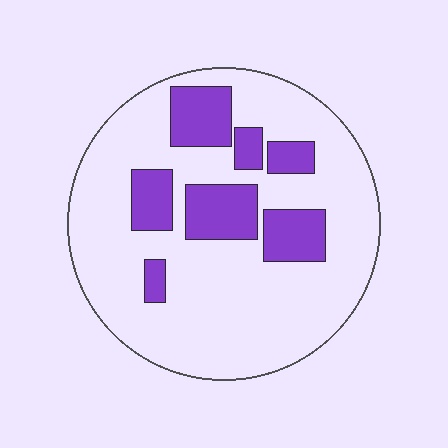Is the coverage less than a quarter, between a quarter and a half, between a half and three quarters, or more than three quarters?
Less than a quarter.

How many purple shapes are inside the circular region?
7.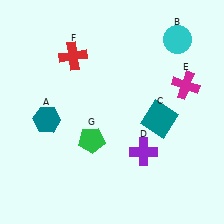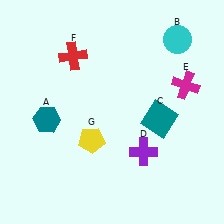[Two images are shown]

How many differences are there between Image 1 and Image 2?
There is 1 difference between the two images.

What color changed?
The pentagon (G) changed from green in Image 1 to yellow in Image 2.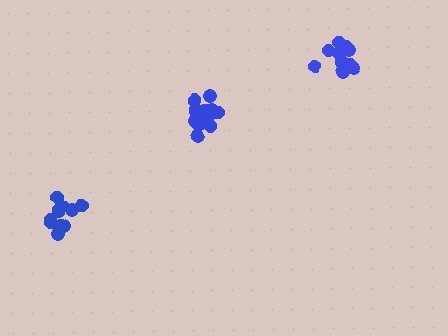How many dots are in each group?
Group 1: 12 dots, Group 2: 16 dots, Group 3: 13 dots (41 total).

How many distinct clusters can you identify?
There are 3 distinct clusters.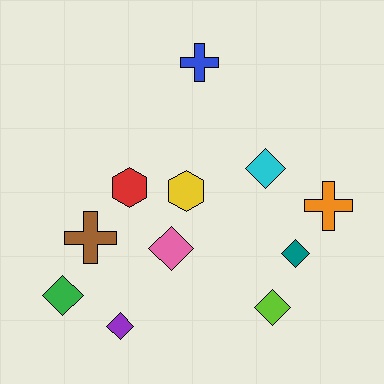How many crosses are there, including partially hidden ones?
There are 3 crosses.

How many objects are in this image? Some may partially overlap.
There are 11 objects.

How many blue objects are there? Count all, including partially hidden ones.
There is 1 blue object.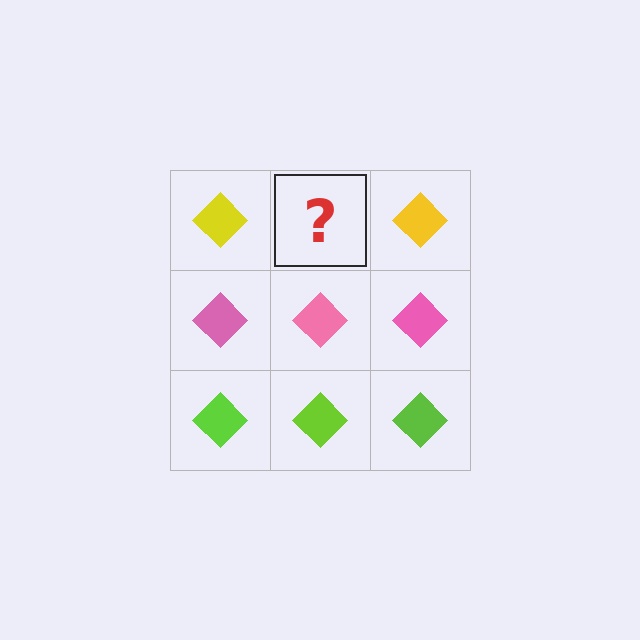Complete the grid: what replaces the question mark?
The question mark should be replaced with a yellow diamond.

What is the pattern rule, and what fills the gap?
The rule is that each row has a consistent color. The gap should be filled with a yellow diamond.